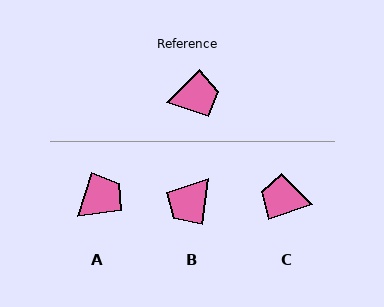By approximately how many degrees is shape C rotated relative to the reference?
Approximately 154 degrees counter-clockwise.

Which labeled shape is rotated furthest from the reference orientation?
C, about 154 degrees away.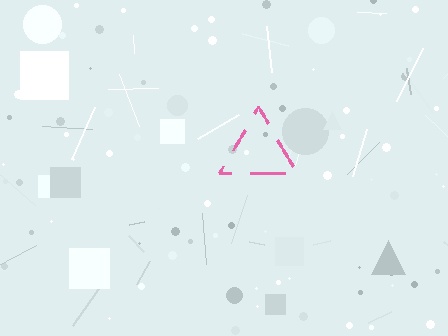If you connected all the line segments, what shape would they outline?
They would outline a triangle.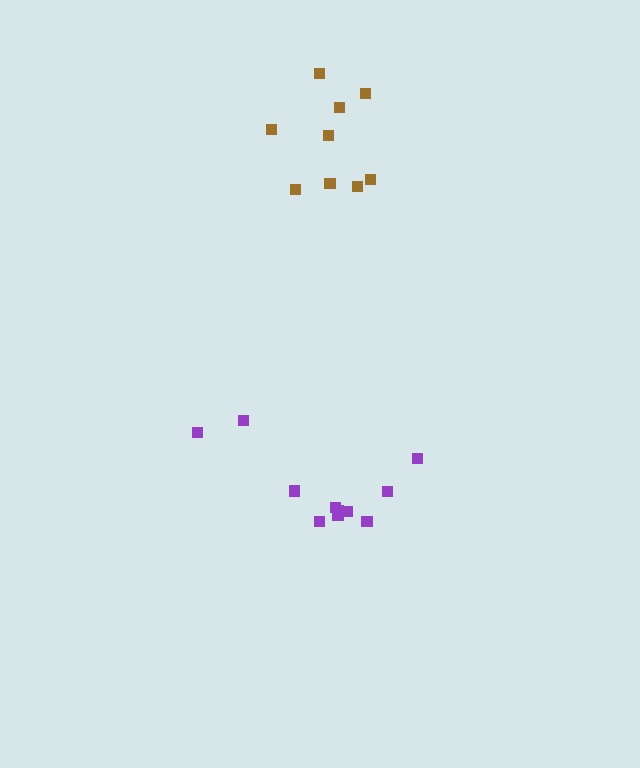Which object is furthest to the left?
The purple cluster is leftmost.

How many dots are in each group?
Group 1: 10 dots, Group 2: 11 dots (21 total).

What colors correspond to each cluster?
The clusters are colored: brown, purple.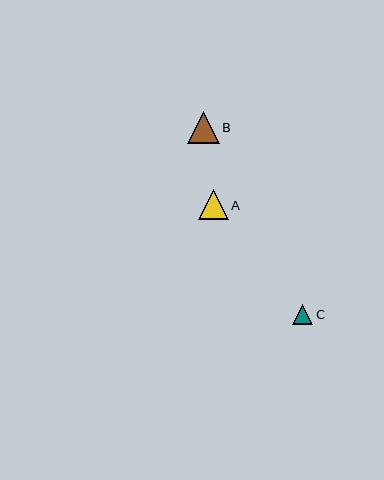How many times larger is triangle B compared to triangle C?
Triangle B is approximately 1.6 times the size of triangle C.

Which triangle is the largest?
Triangle B is the largest with a size of approximately 32 pixels.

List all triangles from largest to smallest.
From largest to smallest: B, A, C.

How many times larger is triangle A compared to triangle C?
Triangle A is approximately 1.5 times the size of triangle C.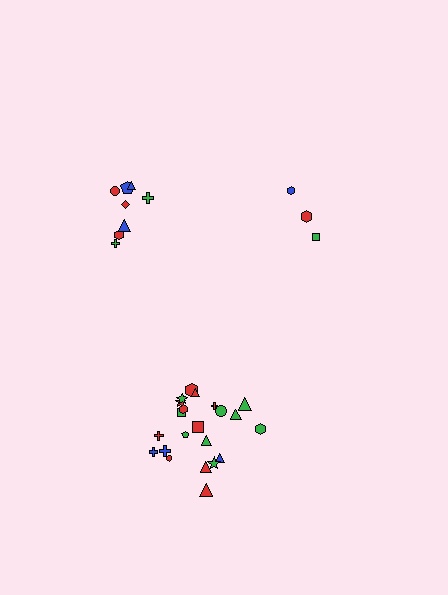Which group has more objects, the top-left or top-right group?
The top-left group.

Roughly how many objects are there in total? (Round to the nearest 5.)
Roughly 35 objects in total.